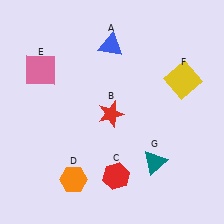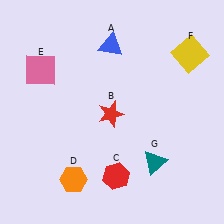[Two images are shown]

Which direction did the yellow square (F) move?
The yellow square (F) moved up.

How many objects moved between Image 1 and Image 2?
1 object moved between the two images.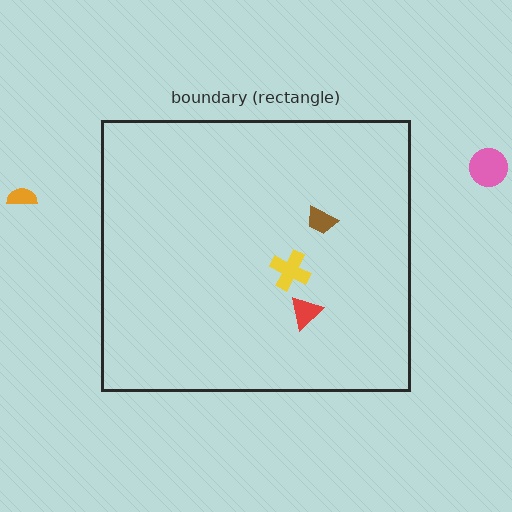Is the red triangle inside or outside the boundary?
Inside.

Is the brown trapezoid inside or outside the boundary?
Inside.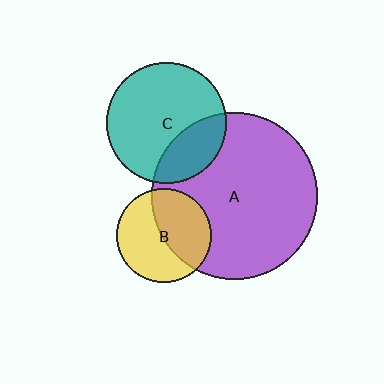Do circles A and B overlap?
Yes.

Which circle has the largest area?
Circle A (purple).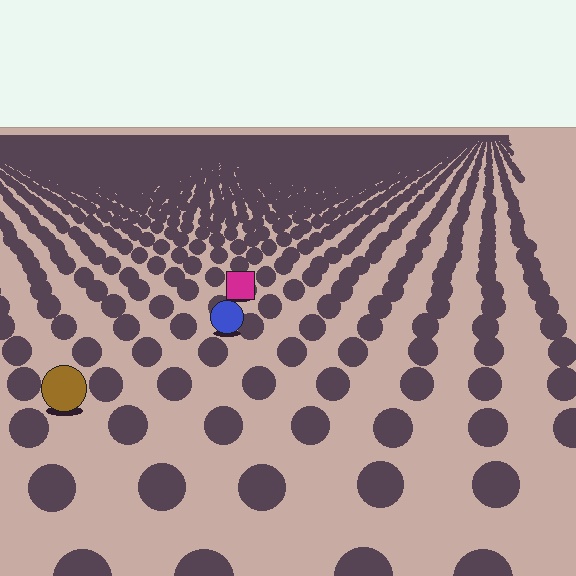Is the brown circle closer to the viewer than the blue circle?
Yes. The brown circle is closer — you can tell from the texture gradient: the ground texture is coarser near it.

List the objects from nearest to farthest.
From nearest to farthest: the brown circle, the blue circle, the magenta square.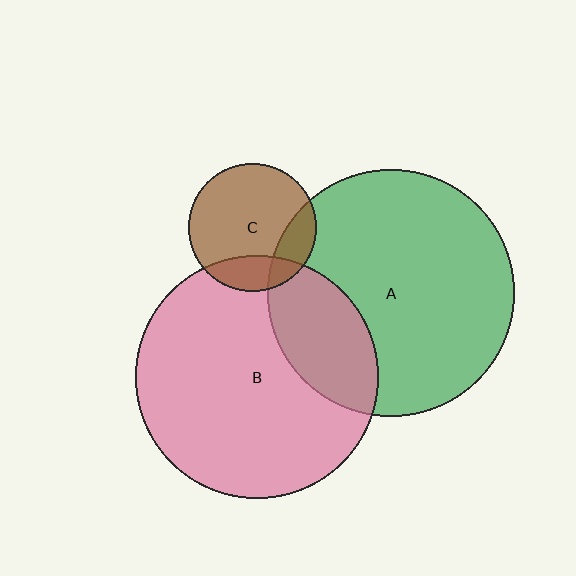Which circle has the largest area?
Circle A (green).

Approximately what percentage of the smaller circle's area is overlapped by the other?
Approximately 25%.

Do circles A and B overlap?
Yes.